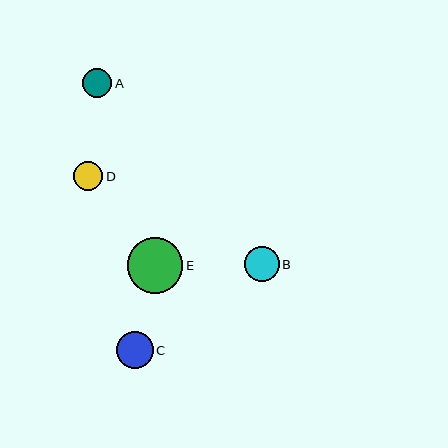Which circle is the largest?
Circle E is the largest with a size of approximately 55 pixels.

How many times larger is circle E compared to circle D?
Circle E is approximately 1.9 times the size of circle D.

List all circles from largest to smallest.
From largest to smallest: E, C, B, D, A.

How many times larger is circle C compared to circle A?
Circle C is approximately 1.3 times the size of circle A.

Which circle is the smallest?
Circle A is the smallest with a size of approximately 29 pixels.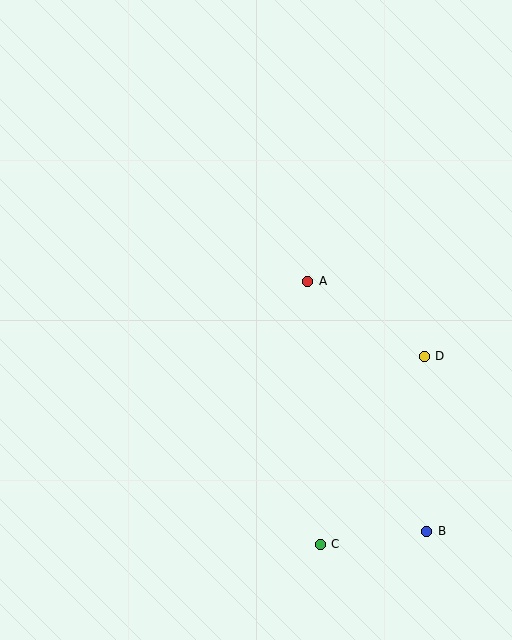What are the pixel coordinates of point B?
Point B is at (427, 531).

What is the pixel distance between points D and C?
The distance between D and C is 215 pixels.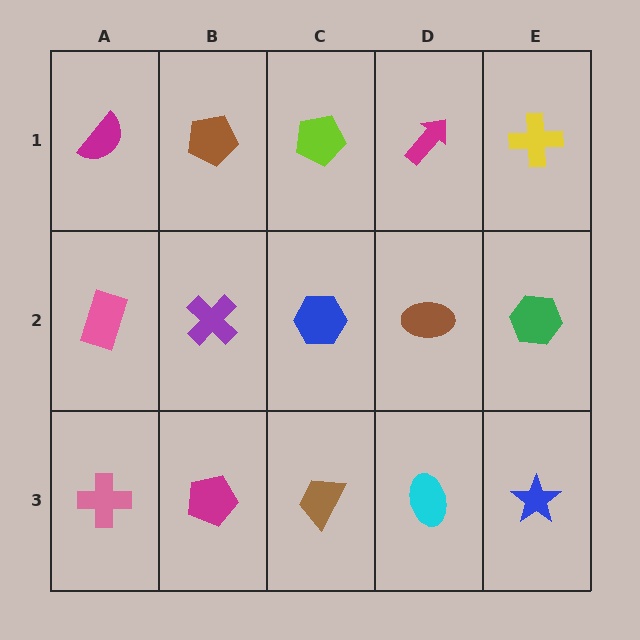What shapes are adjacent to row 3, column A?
A pink rectangle (row 2, column A), a magenta pentagon (row 3, column B).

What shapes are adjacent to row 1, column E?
A green hexagon (row 2, column E), a magenta arrow (row 1, column D).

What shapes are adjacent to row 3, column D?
A brown ellipse (row 2, column D), a brown trapezoid (row 3, column C), a blue star (row 3, column E).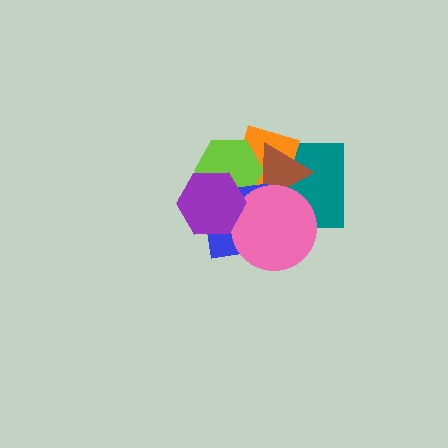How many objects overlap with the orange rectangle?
6 objects overlap with the orange rectangle.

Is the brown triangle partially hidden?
Yes, it is partially covered by another shape.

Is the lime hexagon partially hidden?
Yes, it is partially covered by another shape.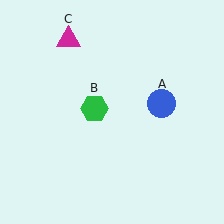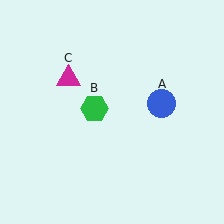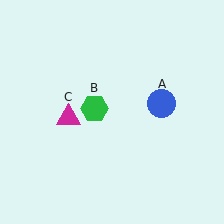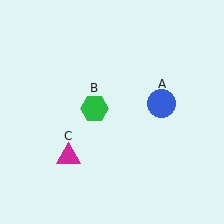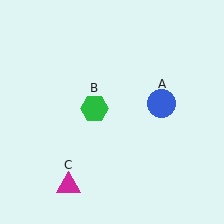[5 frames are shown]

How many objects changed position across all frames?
1 object changed position: magenta triangle (object C).